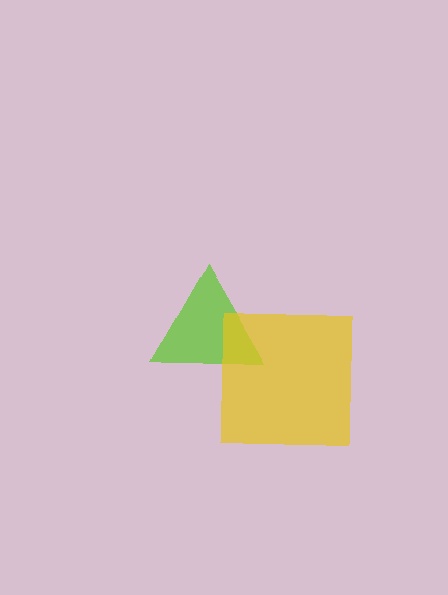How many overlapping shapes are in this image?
There are 2 overlapping shapes in the image.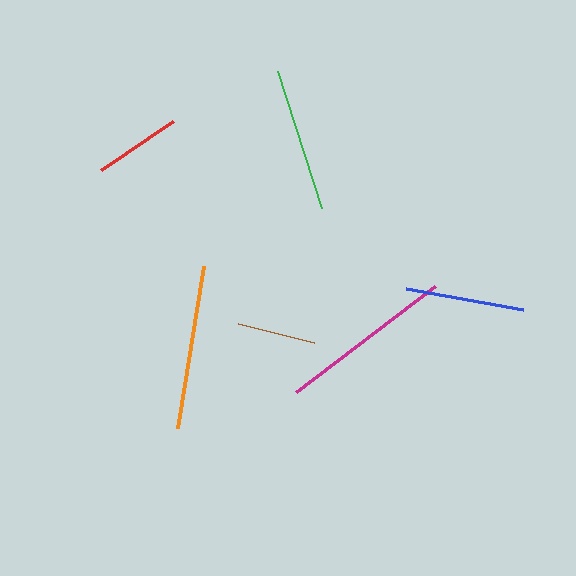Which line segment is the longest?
The magenta line is the longest at approximately 175 pixels.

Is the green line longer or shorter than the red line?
The green line is longer than the red line.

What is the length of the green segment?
The green segment is approximately 144 pixels long.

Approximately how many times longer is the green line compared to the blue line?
The green line is approximately 1.2 times the length of the blue line.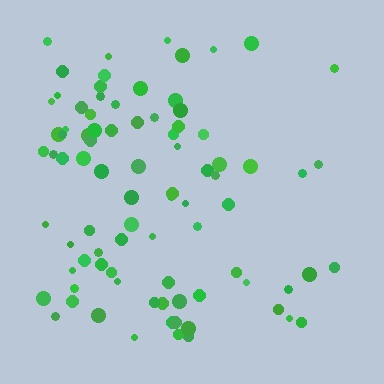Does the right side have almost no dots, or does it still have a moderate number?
Still a moderate number, just noticeably fewer than the left.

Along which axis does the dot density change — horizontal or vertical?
Horizontal.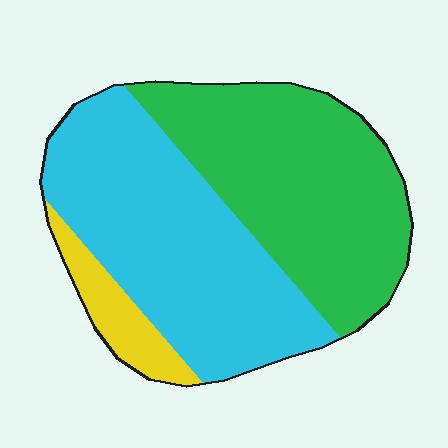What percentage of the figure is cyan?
Cyan takes up about one half (1/2) of the figure.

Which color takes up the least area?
Yellow, at roughly 10%.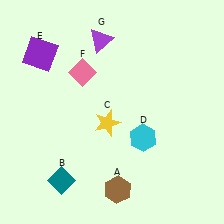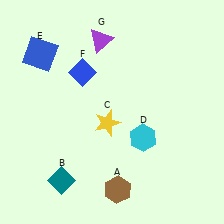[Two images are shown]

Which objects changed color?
E changed from purple to blue. F changed from pink to blue.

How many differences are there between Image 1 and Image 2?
There are 2 differences between the two images.